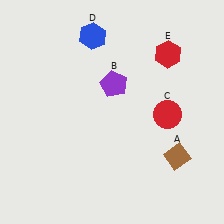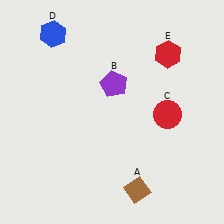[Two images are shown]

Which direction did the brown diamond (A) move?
The brown diamond (A) moved left.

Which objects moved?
The objects that moved are: the brown diamond (A), the blue hexagon (D).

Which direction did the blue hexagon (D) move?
The blue hexagon (D) moved left.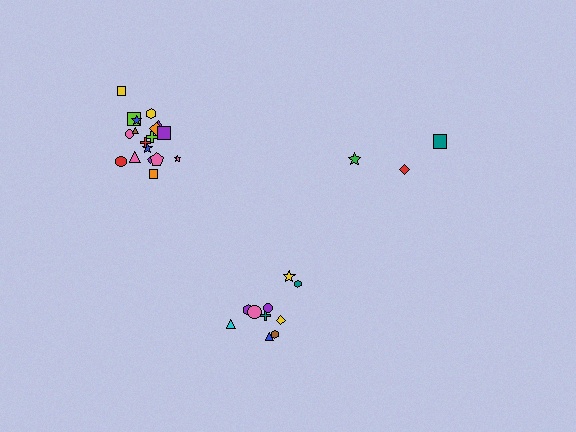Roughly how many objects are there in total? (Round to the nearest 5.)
Roughly 30 objects in total.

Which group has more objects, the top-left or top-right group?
The top-left group.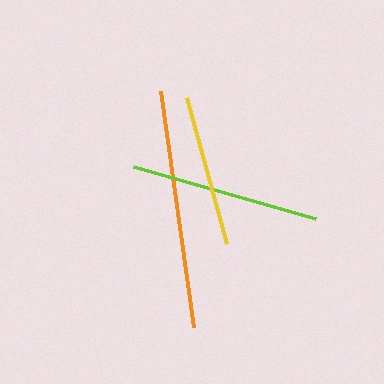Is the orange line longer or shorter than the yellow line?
The orange line is longer than the yellow line.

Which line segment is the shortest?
The yellow line is the shortest at approximately 152 pixels.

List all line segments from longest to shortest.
From longest to shortest: orange, lime, yellow.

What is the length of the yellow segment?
The yellow segment is approximately 152 pixels long.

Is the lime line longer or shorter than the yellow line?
The lime line is longer than the yellow line.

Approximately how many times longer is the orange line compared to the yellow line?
The orange line is approximately 1.6 times the length of the yellow line.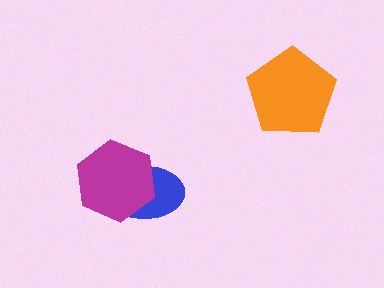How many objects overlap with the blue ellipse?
1 object overlaps with the blue ellipse.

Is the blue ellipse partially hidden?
Yes, it is partially covered by another shape.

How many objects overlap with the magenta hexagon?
1 object overlaps with the magenta hexagon.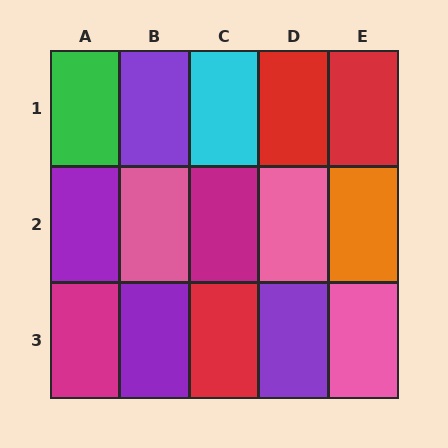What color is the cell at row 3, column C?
Red.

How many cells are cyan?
1 cell is cyan.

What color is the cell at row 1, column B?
Purple.